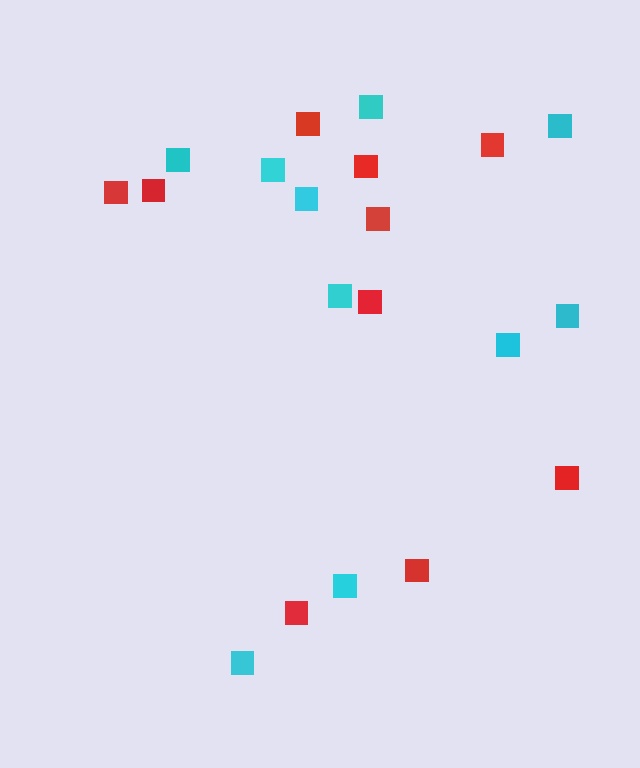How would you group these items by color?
There are 2 groups: one group of red squares (10) and one group of cyan squares (10).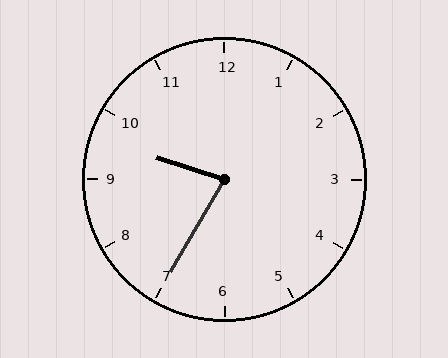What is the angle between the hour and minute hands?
Approximately 78 degrees.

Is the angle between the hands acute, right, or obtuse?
It is acute.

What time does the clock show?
9:35.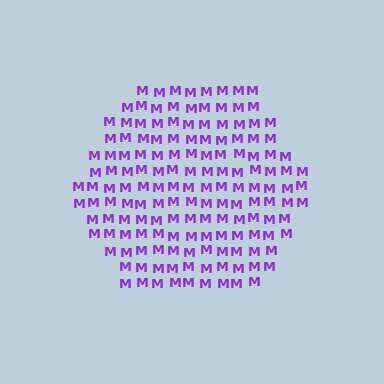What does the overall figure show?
The overall figure shows a hexagon.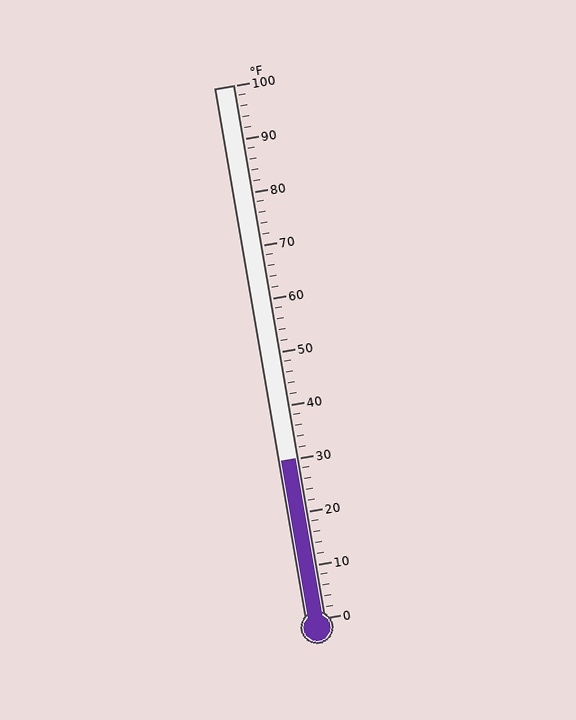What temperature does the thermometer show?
The thermometer shows approximately 30°F.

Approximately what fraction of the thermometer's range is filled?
The thermometer is filled to approximately 30% of its range.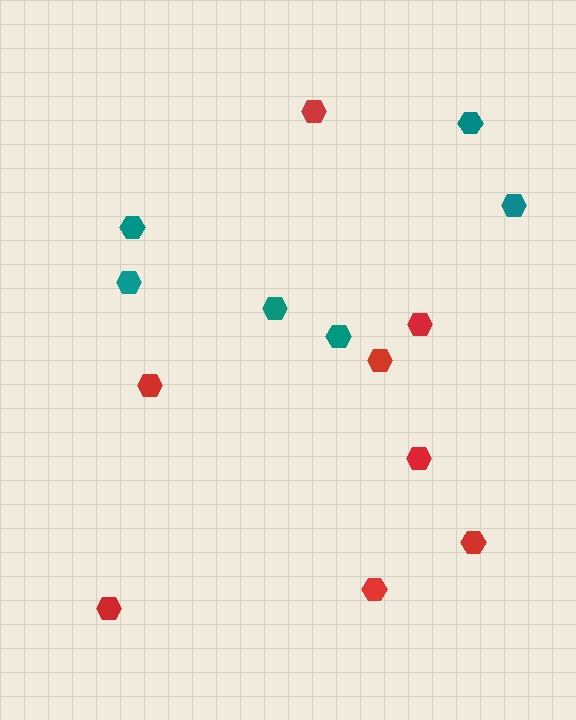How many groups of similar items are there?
There are 2 groups: one group of red hexagons (8) and one group of teal hexagons (6).